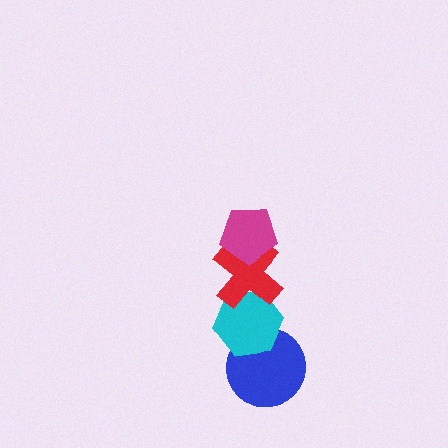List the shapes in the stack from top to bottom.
From top to bottom: the magenta pentagon, the red cross, the cyan hexagon, the blue circle.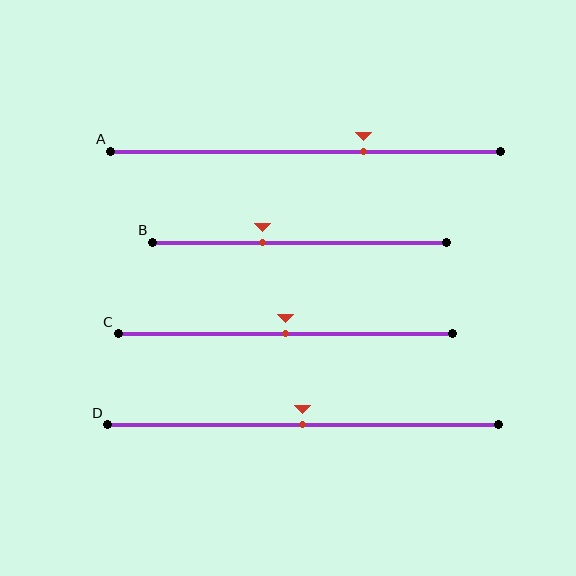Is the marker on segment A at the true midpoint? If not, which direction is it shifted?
No, the marker on segment A is shifted to the right by about 15% of the segment length.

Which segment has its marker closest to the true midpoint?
Segment C has its marker closest to the true midpoint.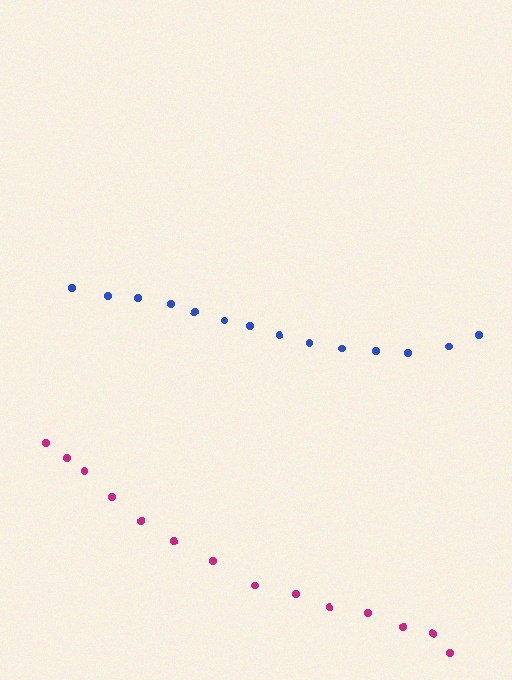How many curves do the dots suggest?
There are 2 distinct paths.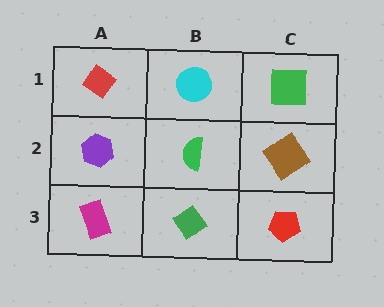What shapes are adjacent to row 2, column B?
A cyan circle (row 1, column B), a green diamond (row 3, column B), a purple hexagon (row 2, column A), a brown diamond (row 2, column C).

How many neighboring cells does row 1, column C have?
2.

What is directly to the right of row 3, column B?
A red pentagon.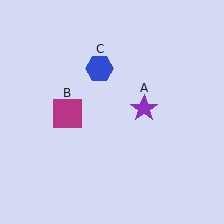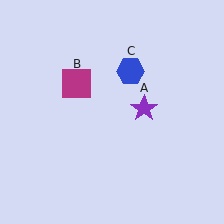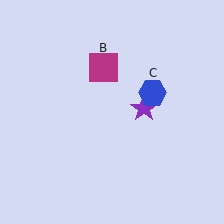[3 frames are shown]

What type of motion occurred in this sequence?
The magenta square (object B), blue hexagon (object C) rotated clockwise around the center of the scene.